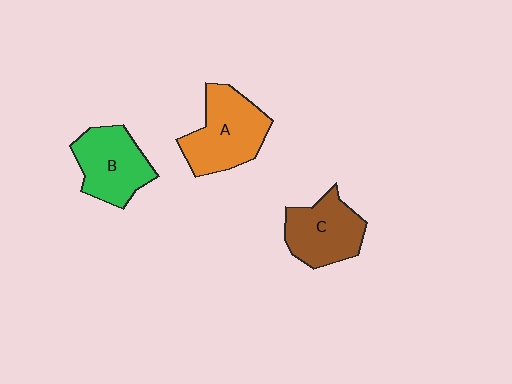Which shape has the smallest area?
Shape C (brown).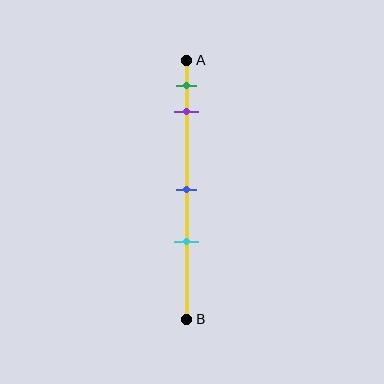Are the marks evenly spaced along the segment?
No, the marks are not evenly spaced.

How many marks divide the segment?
There are 4 marks dividing the segment.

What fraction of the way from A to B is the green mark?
The green mark is approximately 10% (0.1) of the way from A to B.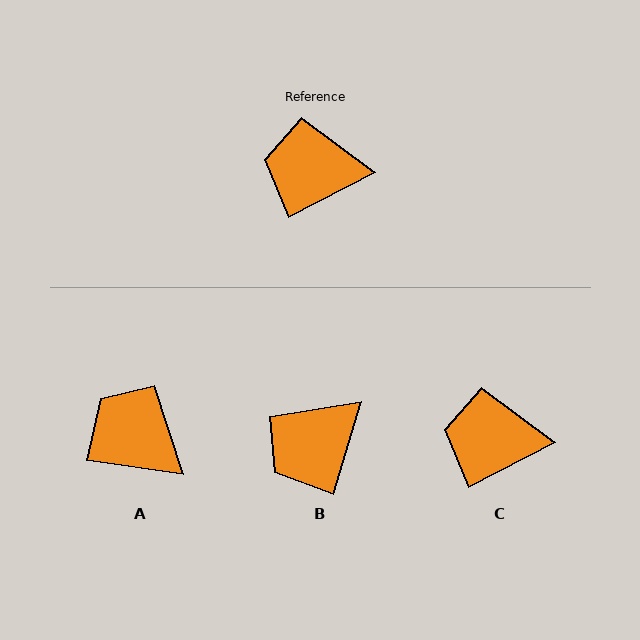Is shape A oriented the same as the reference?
No, it is off by about 35 degrees.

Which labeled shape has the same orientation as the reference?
C.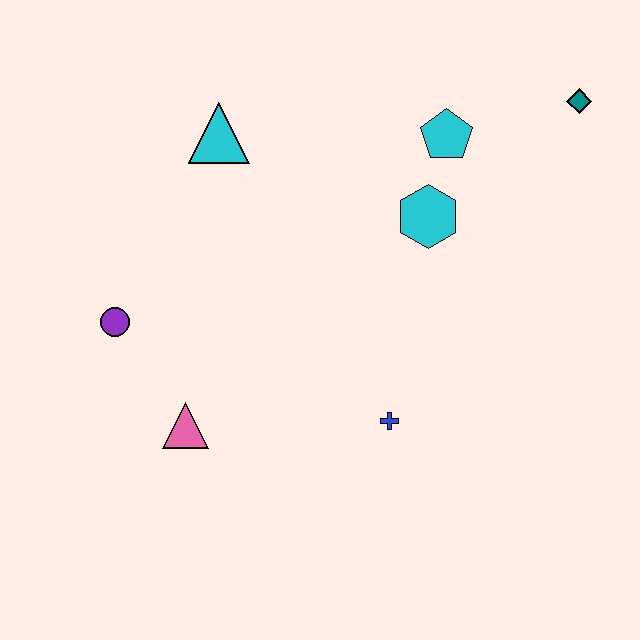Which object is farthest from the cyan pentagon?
The pink triangle is farthest from the cyan pentagon.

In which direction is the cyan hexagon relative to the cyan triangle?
The cyan hexagon is to the right of the cyan triangle.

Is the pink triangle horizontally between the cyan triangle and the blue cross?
No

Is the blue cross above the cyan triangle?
No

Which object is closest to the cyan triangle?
The purple circle is closest to the cyan triangle.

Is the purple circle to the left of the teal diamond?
Yes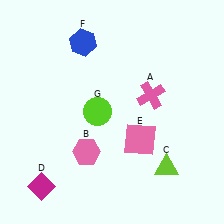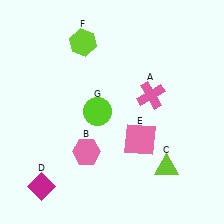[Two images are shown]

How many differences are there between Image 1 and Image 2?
There is 1 difference between the two images.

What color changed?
The hexagon (F) changed from blue in Image 1 to lime in Image 2.